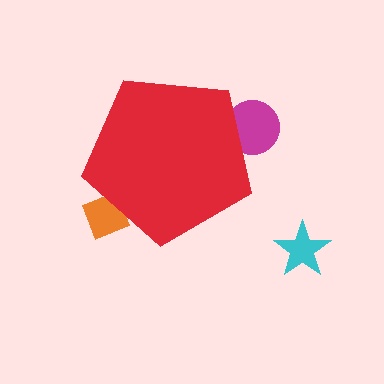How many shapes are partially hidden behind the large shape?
2 shapes are partially hidden.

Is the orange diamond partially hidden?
Yes, the orange diamond is partially hidden behind the red pentagon.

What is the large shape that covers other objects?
A red pentagon.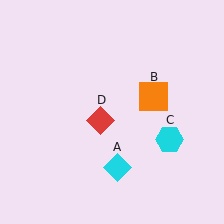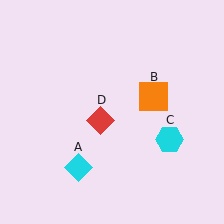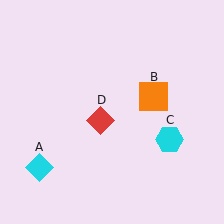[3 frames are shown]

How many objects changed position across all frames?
1 object changed position: cyan diamond (object A).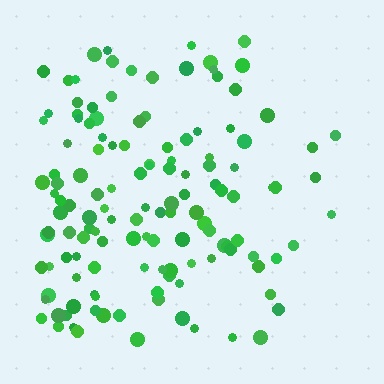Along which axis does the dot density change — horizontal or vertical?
Horizontal.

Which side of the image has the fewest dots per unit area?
The right.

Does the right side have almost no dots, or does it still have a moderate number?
Still a moderate number, just noticeably fewer than the left.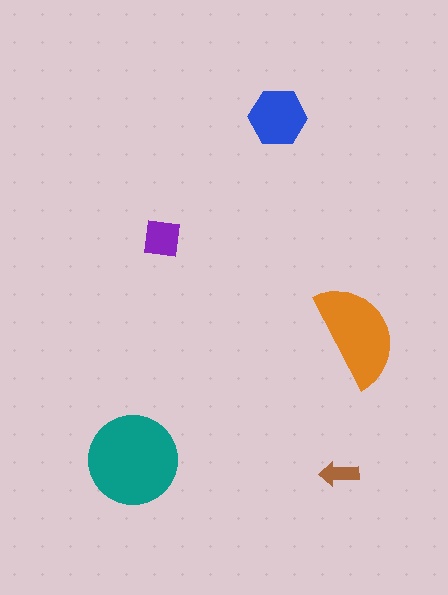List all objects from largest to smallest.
The teal circle, the orange semicircle, the blue hexagon, the purple square, the brown arrow.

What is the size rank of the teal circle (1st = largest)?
1st.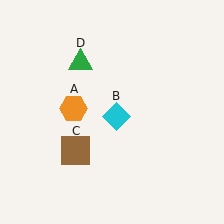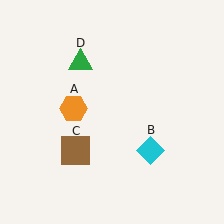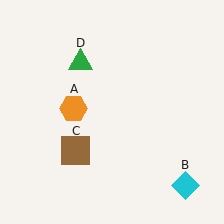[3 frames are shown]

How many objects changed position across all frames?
1 object changed position: cyan diamond (object B).